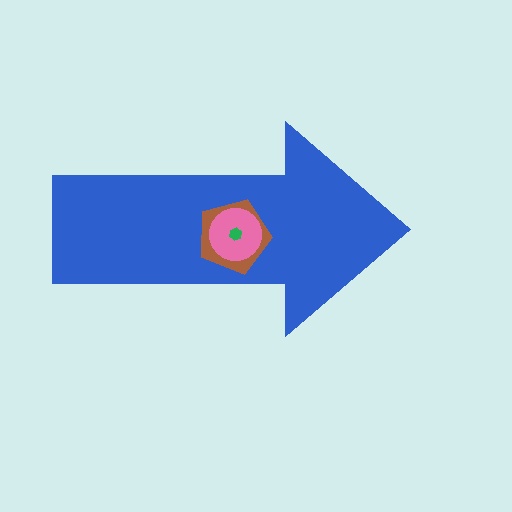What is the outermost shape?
The blue arrow.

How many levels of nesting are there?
4.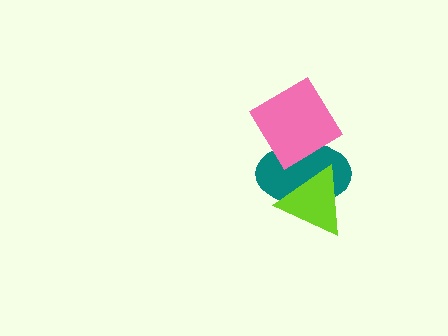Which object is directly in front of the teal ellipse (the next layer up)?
The lime triangle is directly in front of the teal ellipse.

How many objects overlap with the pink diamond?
1 object overlaps with the pink diamond.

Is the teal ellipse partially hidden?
Yes, it is partially covered by another shape.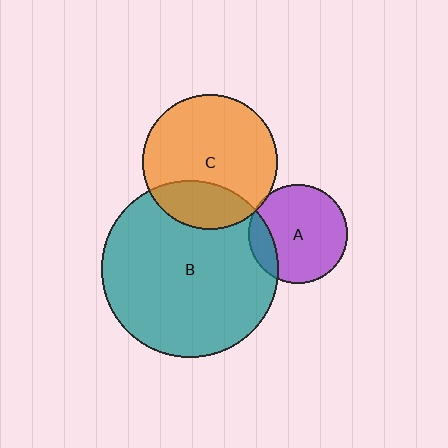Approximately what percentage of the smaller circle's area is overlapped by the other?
Approximately 25%.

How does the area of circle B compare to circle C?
Approximately 1.7 times.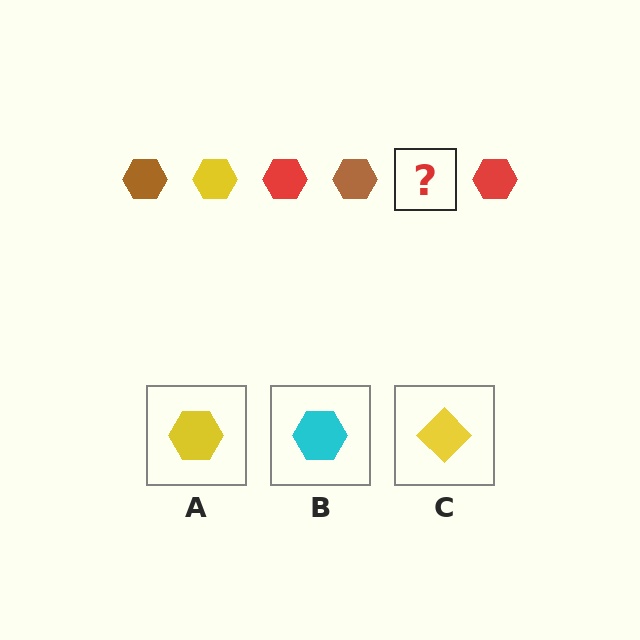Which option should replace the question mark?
Option A.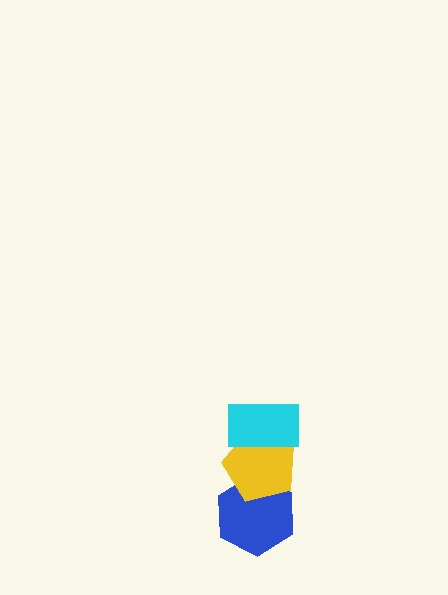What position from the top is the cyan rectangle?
The cyan rectangle is 1st from the top.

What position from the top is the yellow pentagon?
The yellow pentagon is 2nd from the top.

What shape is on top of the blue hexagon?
The yellow pentagon is on top of the blue hexagon.